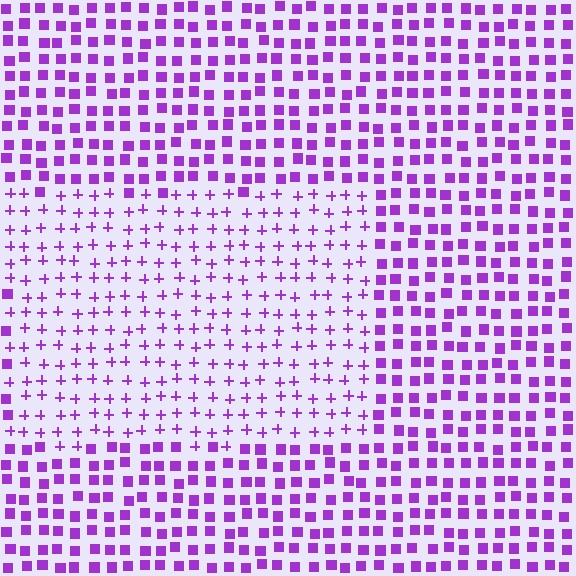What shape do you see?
I see a rectangle.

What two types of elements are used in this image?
The image uses plus signs inside the rectangle region and squares outside it.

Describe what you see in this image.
The image is filled with small purple elements arranged in a uniform grid. A rectangle-shaped region contains plus signs, while the surrounding area contains squares. The boundary is defined purely by the change in element shape.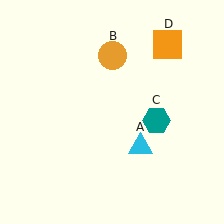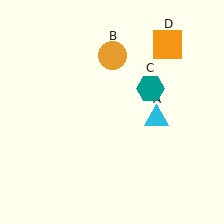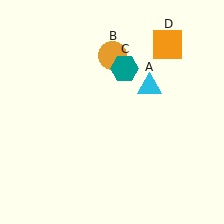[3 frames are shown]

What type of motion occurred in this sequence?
The cyan triangle (object A), teal hexagon (object C) rotated counterclockwise around the center of the scene.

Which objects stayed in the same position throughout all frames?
Orange circle (object B) and orange square (object D) remained stationary.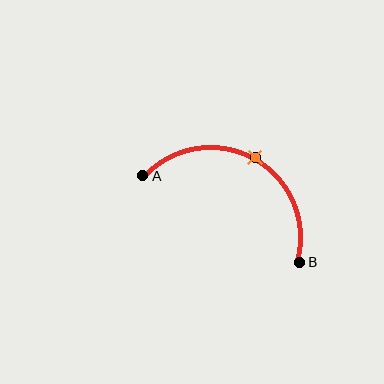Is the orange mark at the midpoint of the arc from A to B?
Yes. The orange mark lies on the arc at equal arc-length from both A and B — it is the arc midpoint.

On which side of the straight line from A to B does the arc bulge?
The arc bulges above the straight line connecting A and B.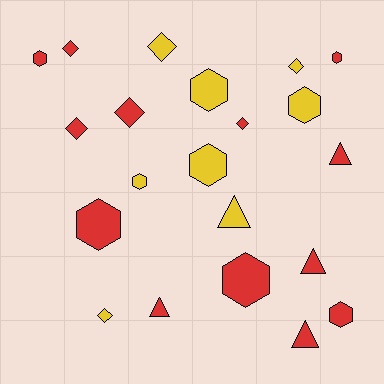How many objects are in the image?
There are 21 objects.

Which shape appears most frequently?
Hexagon, with 9 objects.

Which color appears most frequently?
Red, with 13 objects.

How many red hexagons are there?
There are 5 red hexagons.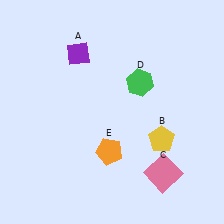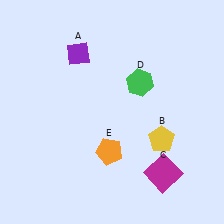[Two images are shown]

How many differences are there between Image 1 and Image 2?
There is 1 difference between the two images.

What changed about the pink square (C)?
In Image 1, C is pink. In Image 2, it changed to magenta.